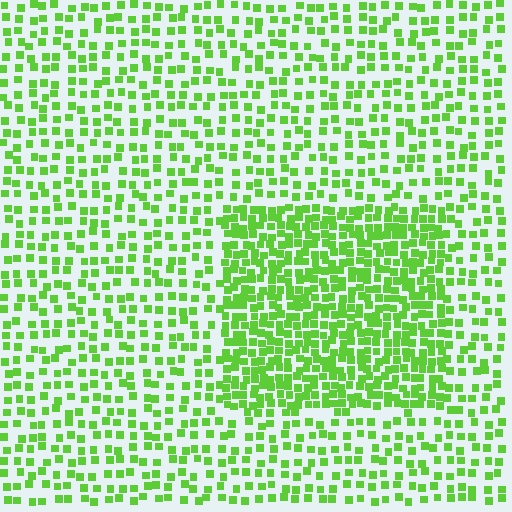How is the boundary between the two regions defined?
The boundary is defined by a change in element density (approximately 2.0x ratio). All elements are the same color, size, and shape.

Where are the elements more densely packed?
The elements are more densely packed inside the rectangle boundary.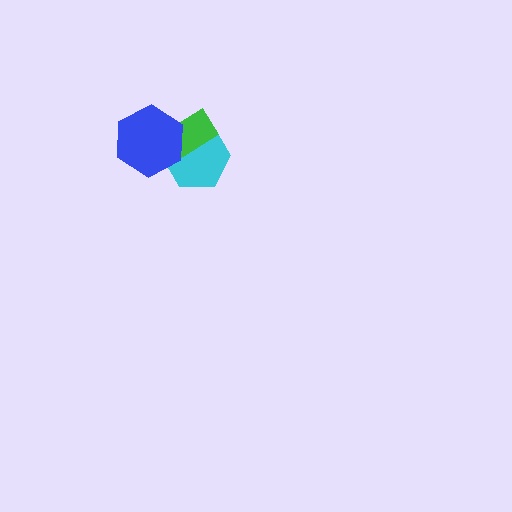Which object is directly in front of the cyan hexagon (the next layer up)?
The green rectangle is directly in front of the cyan hexagon.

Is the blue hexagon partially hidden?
No, no other shape covers it.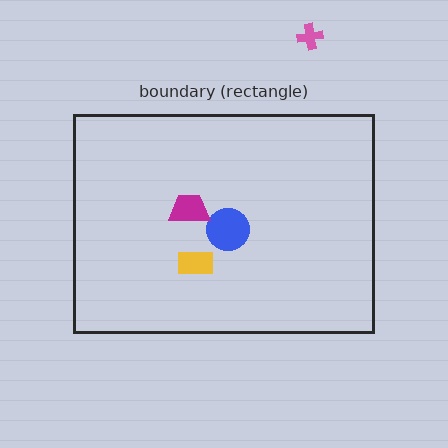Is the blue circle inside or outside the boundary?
Inside.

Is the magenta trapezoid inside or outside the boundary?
Inside.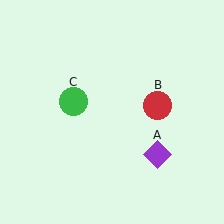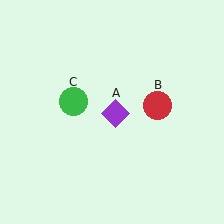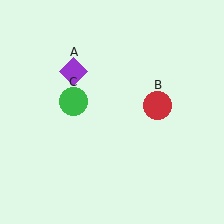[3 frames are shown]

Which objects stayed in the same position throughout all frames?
Red circle (object B) and green circle (object C) remained stationary.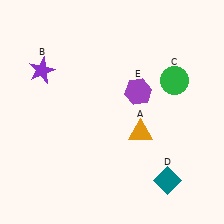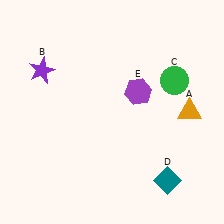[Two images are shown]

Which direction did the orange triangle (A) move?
The orange triangle (A) moved right.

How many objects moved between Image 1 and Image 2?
1 object moved between the two images.